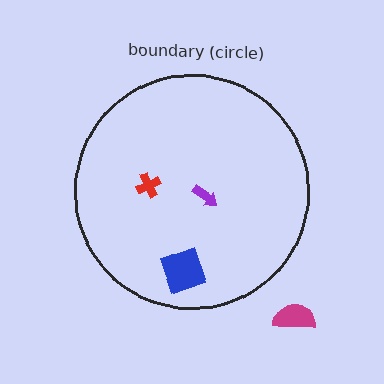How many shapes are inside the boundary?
3 inside, 1 outside.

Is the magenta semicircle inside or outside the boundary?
Outside.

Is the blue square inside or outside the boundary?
Inside.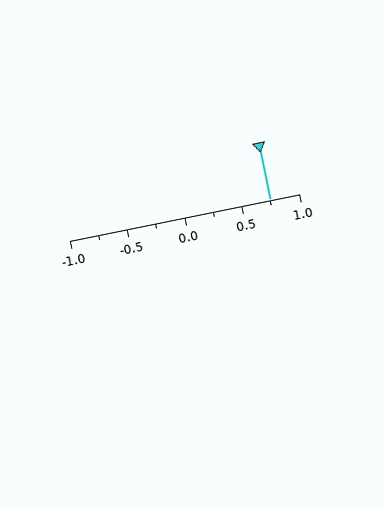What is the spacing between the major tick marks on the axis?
The major ticks are spaced 0.5 apart.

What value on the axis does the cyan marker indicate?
The marker indicates approximately 0.75.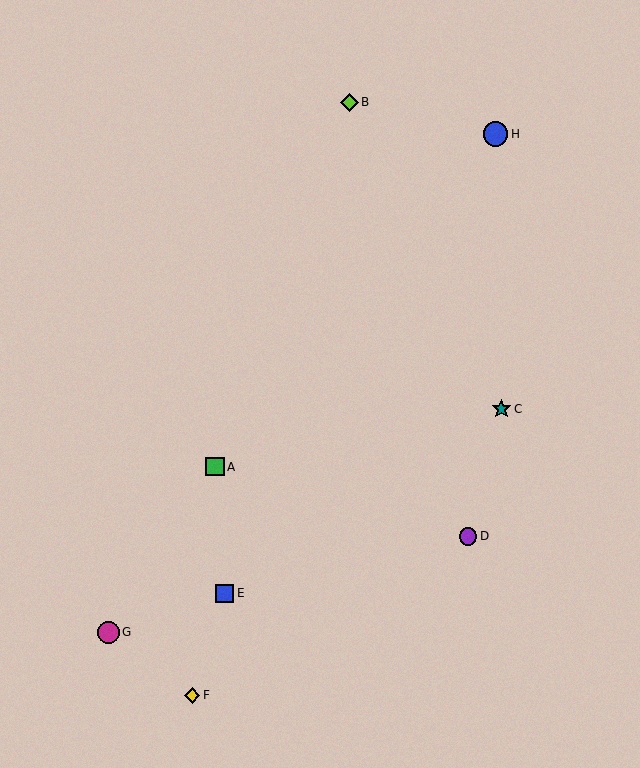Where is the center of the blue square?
The center of the blue square is at (225, 593).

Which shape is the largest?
The blue circle (labeled H) is the largest.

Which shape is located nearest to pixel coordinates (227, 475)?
The green square (labeled A) at (215, 467) is nearest to that location.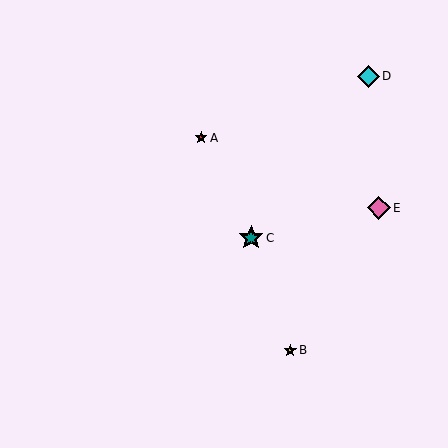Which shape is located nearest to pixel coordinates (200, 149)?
The red star (labeled A) at (201, 138) is nearest to that location.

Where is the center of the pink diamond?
The center of the pink diamond is at (379, 208).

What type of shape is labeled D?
Shape D is a cyan diamond.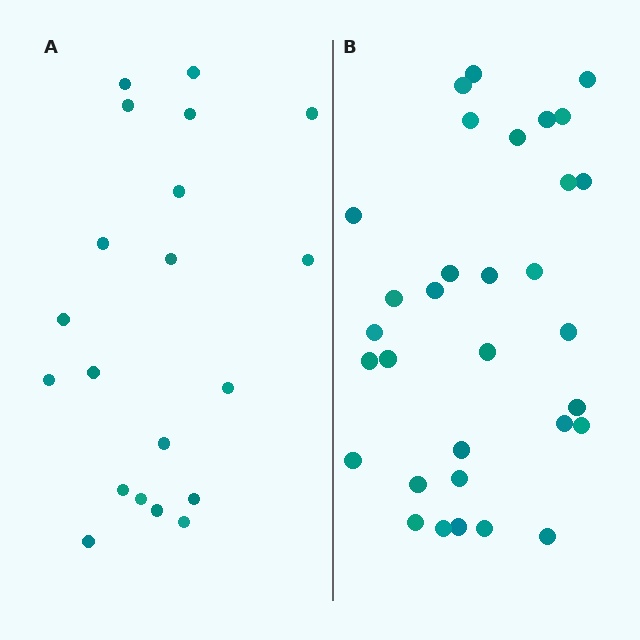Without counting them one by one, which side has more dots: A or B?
Region B (the right region) has more dots.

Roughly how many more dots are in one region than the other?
Region B has roughly 12 or so more dots than region A.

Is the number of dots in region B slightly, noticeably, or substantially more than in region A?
Region B has substantially more. The ratio is roughly 1.6 to 1.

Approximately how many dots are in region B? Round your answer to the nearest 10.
About 30 dots. (The exact count is 32, which rounds to 30.)